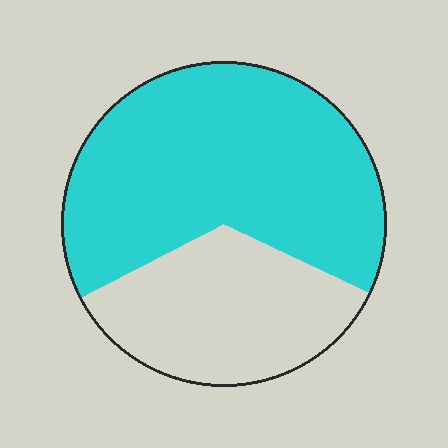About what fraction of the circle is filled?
About two thirds (2/3).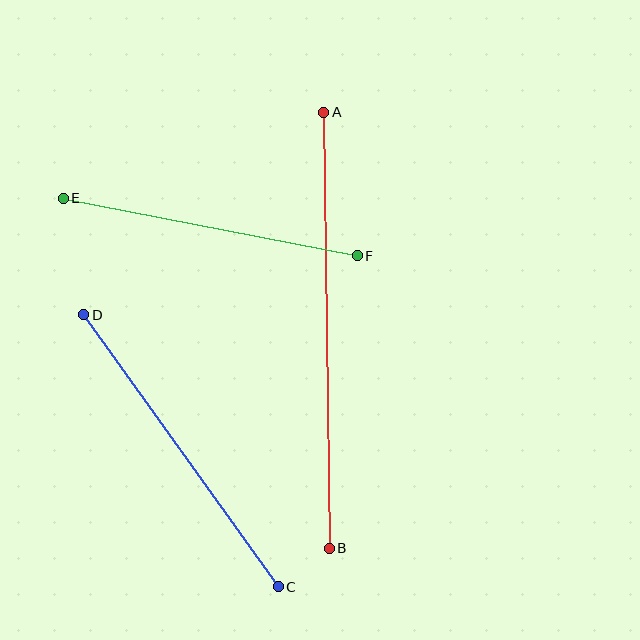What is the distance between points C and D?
The distance is approximately 334 pixels.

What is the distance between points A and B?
The distance is approximately 436 pixels.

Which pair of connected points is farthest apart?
Points A and B are farthest apart.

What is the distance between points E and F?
The distance is approximately 300 pixels.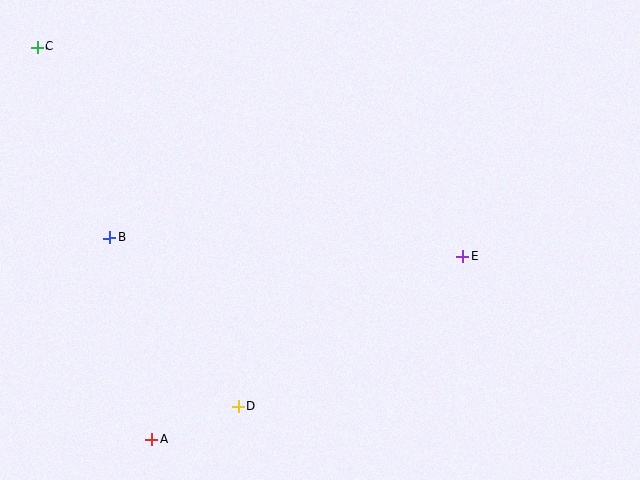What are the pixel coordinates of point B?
Point B is at (110, 238).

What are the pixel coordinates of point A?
Point A is at (152, 439).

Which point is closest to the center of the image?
Point E at (463, 256) is closest to the center.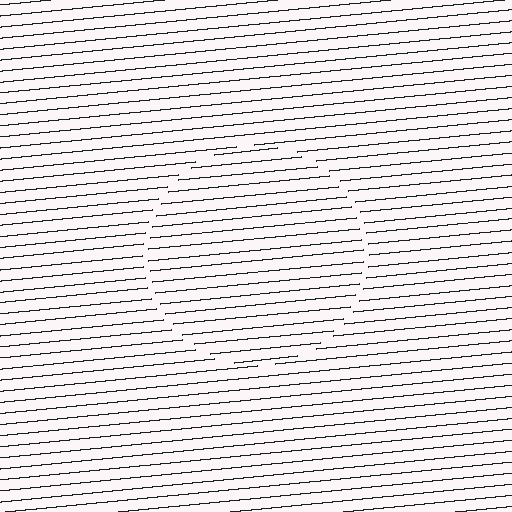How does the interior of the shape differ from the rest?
The interior of the shape contains the same grating, shifted by half a period — the contour is defined by the phase discontinuity where line-ends from the inner and outer gratings abut.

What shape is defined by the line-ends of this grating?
An illusory circle. The interior of the shape contains the same grating, shifted by half a period — the contour is defined by the phase discontinuity where line-ends from the inner and outer gratings abut.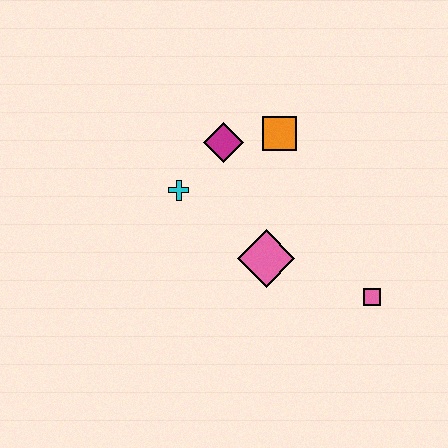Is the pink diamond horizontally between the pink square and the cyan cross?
Yes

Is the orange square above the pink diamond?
Yes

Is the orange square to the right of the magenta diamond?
Yes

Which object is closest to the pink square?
The pink diamond is closest to the pink square.